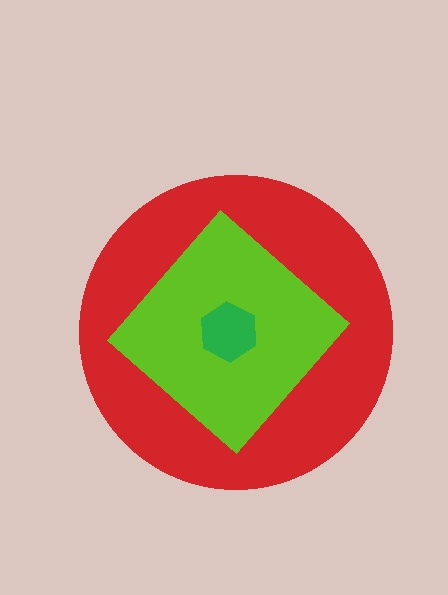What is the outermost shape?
The red circle.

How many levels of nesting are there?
3.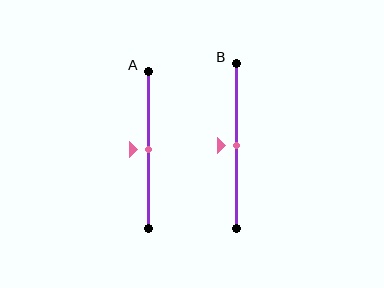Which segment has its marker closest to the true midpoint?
Segment A has its marker closest to the true midpoint.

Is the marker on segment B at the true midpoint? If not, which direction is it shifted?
Yes, the marker on segment B is at the true midpoint.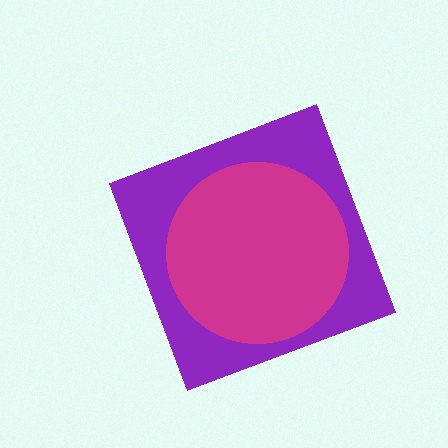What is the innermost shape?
The magenta circle.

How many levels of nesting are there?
2.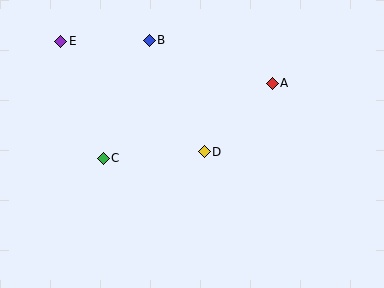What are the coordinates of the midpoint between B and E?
The midpoint between B and E is at (105, 41).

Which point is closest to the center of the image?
Point D at (204, 152) is closest to the center.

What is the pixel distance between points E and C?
The distance between E and C is 125 pixels.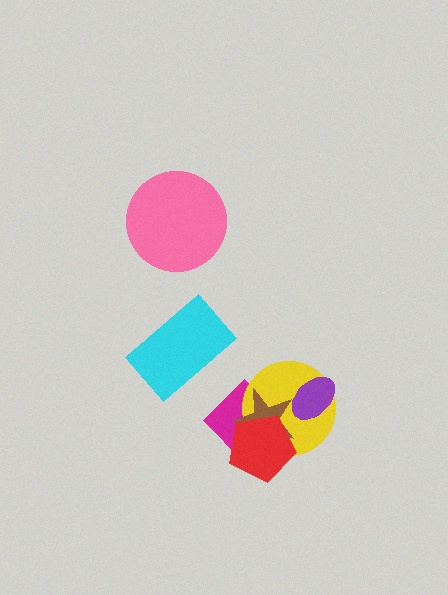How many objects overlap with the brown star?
4 objects overlap with the brown star.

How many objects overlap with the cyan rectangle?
0 objects overlap with the cyan rectangle.